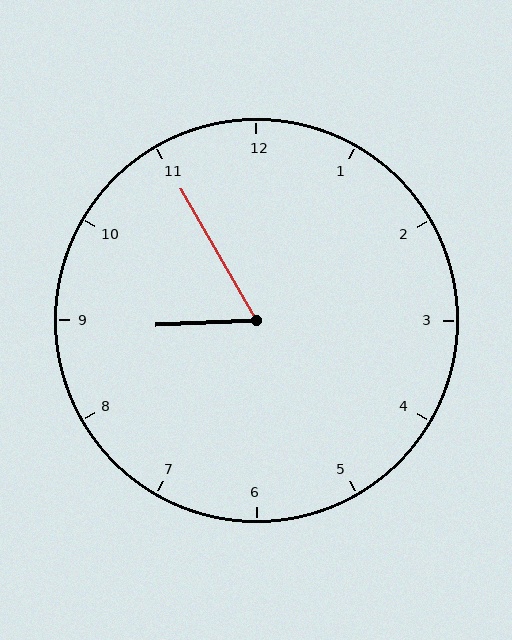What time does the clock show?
8:55.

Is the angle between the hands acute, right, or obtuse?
It is acute.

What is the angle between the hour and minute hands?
Approximately 62 degrees.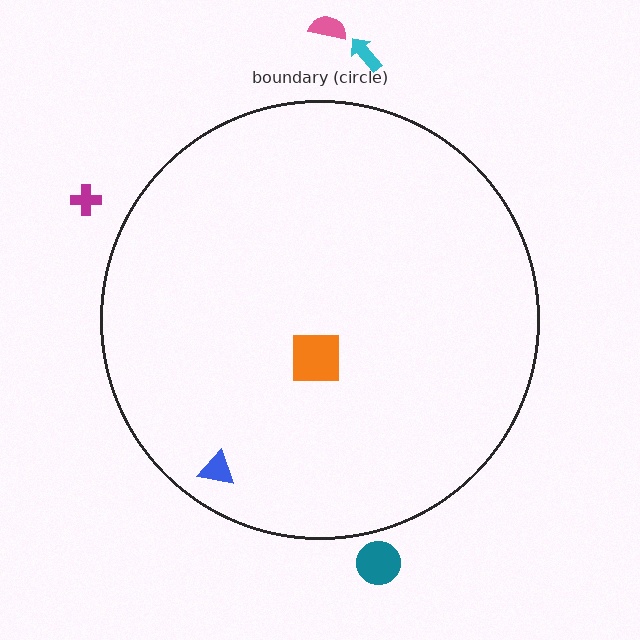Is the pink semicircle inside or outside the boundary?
Outside.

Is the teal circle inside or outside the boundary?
Outside.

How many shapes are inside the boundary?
2 inside, 4 outside.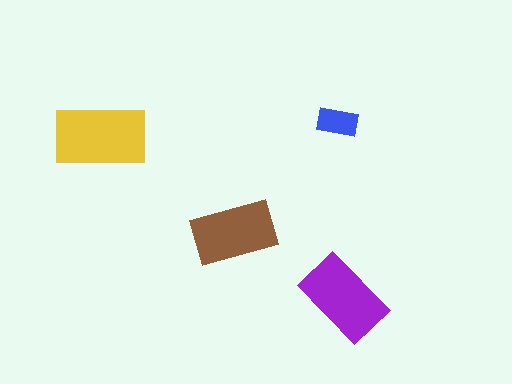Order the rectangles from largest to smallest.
the yellow one, the purple one, the brown one, the blue one.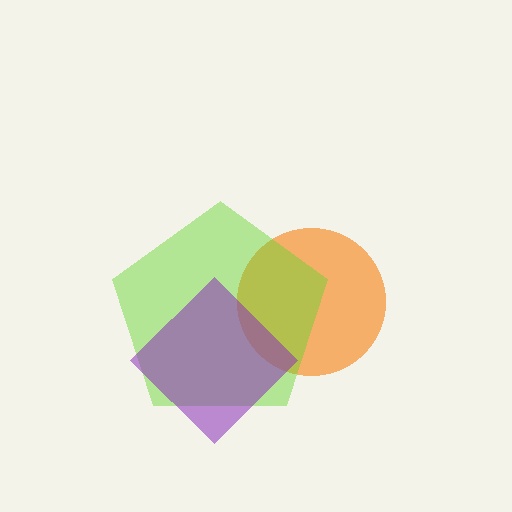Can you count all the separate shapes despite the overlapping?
Yes, there are 3 separate shapes.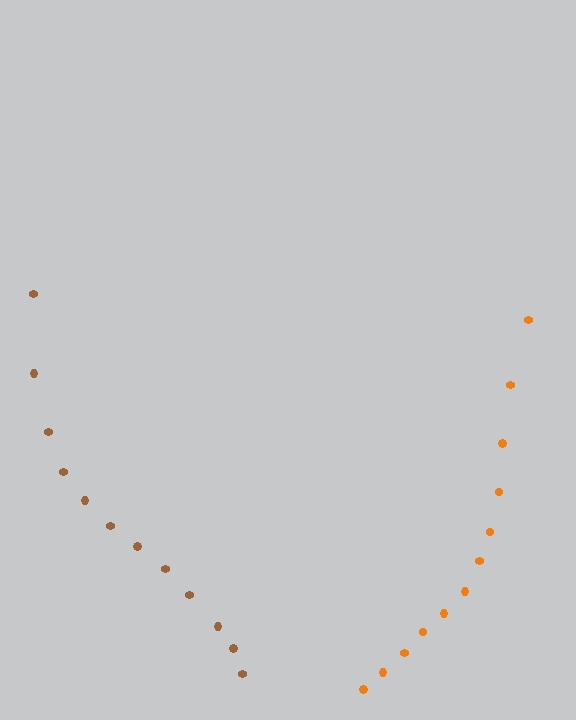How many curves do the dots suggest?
There are 2 distinct paths.